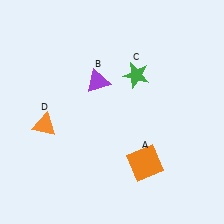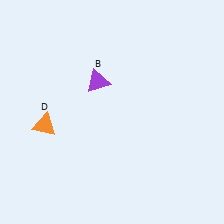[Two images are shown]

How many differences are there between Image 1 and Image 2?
There are 2 differences between the two images.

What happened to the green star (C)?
The green star (C) was removed in Image 2. It was in the top-right area of Image 1.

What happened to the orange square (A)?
The orange square (A) was removed in Image 2. It was in the bottom-right area of Image 1.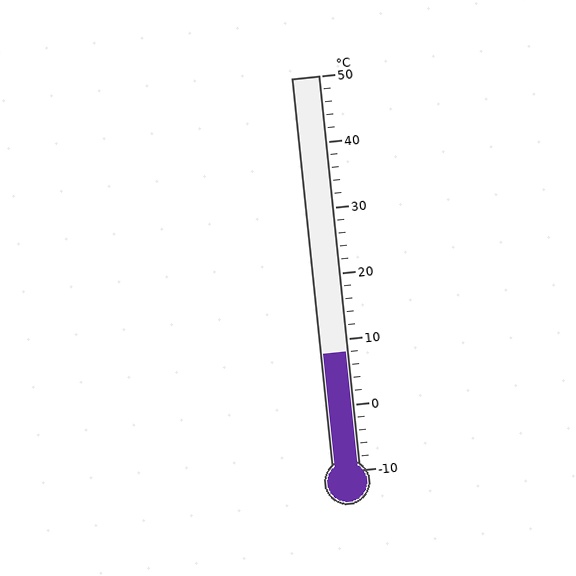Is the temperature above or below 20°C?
The temperature is below 20°C.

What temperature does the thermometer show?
The thermometer shows approximately 8°C.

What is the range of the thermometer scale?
The thermometer scale ranges from -10°C to 50°C.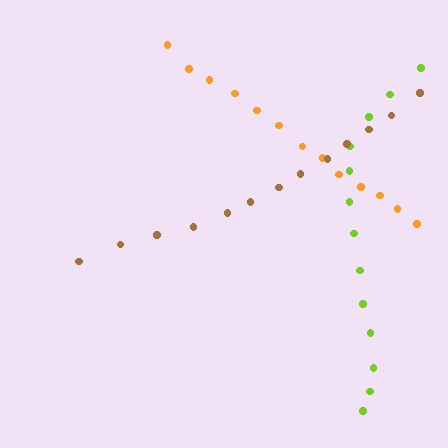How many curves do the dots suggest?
There are 3 distinct paths.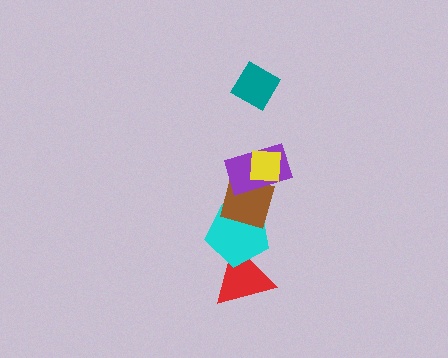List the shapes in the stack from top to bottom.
From top to bottom: the teal diamond, the yellow square, the purple rectangle, the brown diamond, the cyan pentagon, the red triangle.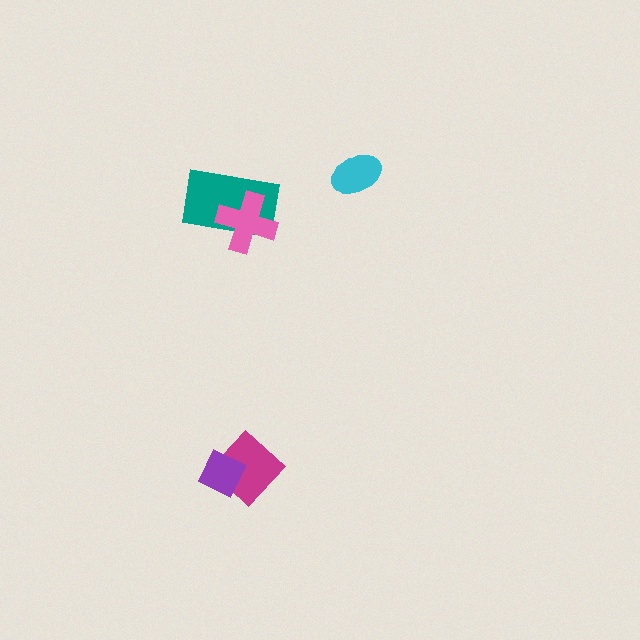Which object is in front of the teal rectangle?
The pink cross is in front of the teal rectangle.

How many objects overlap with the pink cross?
1 object overlaps with the pink cross.